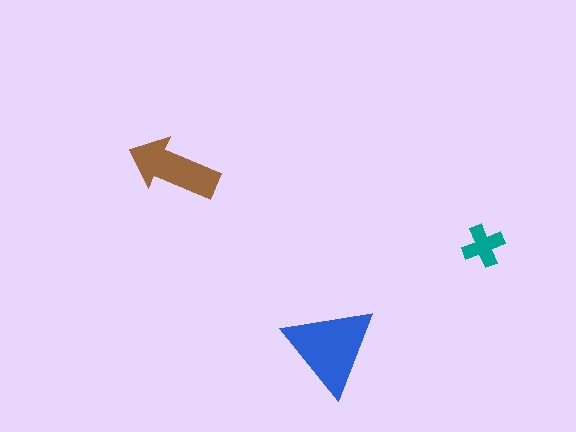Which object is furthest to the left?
The brown arrow is leftmost.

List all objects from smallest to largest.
The teal cross, the brown arrow, the blue triangle.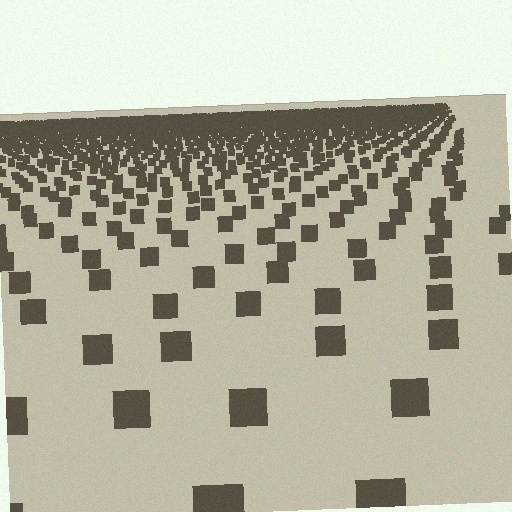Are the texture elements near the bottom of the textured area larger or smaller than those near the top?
Larger. Near the bottom, elements are closer to the viewer and appear at a bigger on-screen size.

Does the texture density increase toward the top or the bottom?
Density increases toward the top.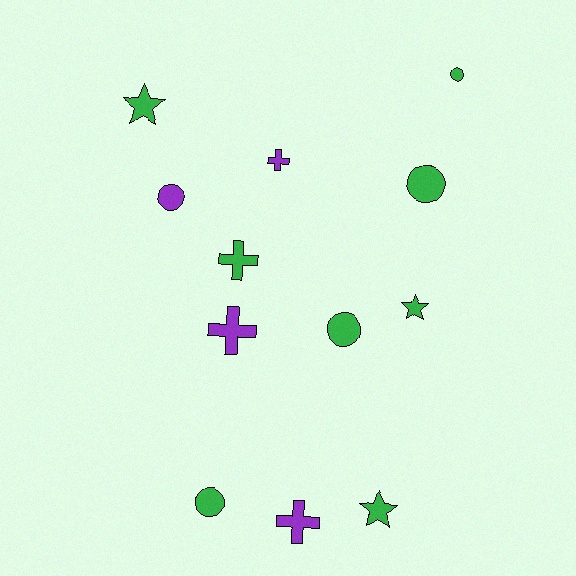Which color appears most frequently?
Green, with 8 objects.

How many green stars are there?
There are 3 green stars.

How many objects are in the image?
There are 12 objects.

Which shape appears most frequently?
Circle, with 5 objects.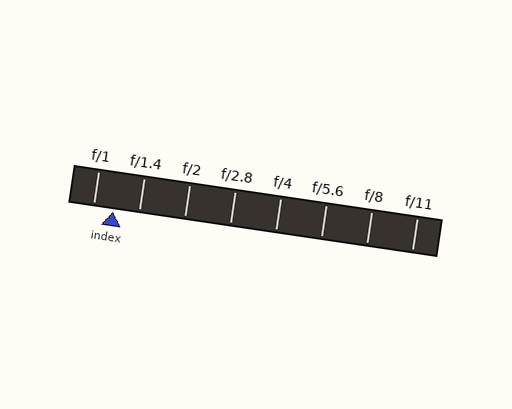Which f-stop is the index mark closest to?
The index mark is closest to f/1.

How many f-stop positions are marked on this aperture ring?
There are 8 f-stop positions marked.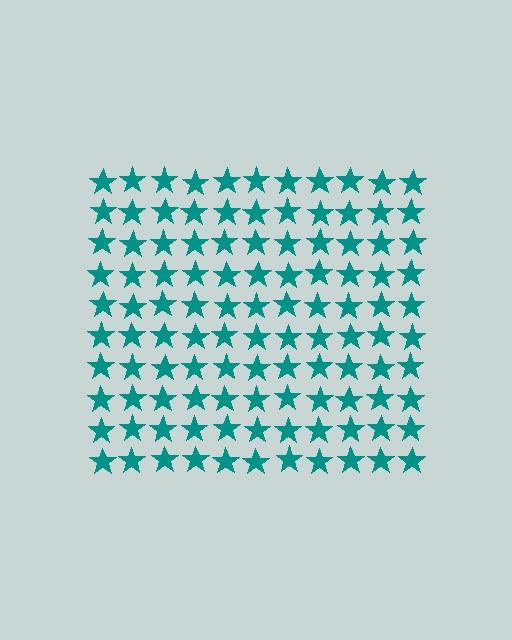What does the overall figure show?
The overall figure shows a square.